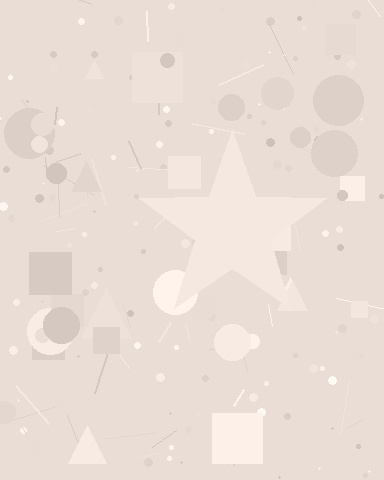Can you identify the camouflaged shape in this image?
The camouflaged shape is a star.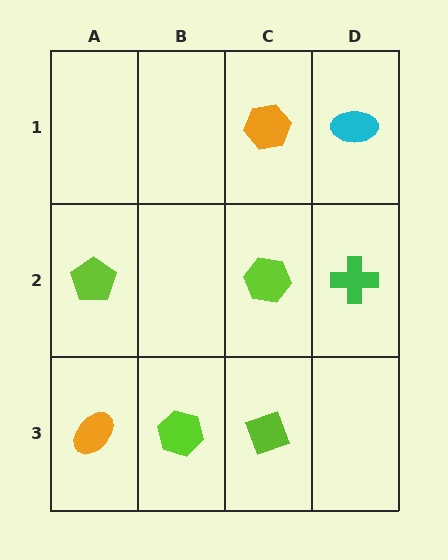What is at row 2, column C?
A lime hexagon.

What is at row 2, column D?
A green cross.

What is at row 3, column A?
An orange ellipse.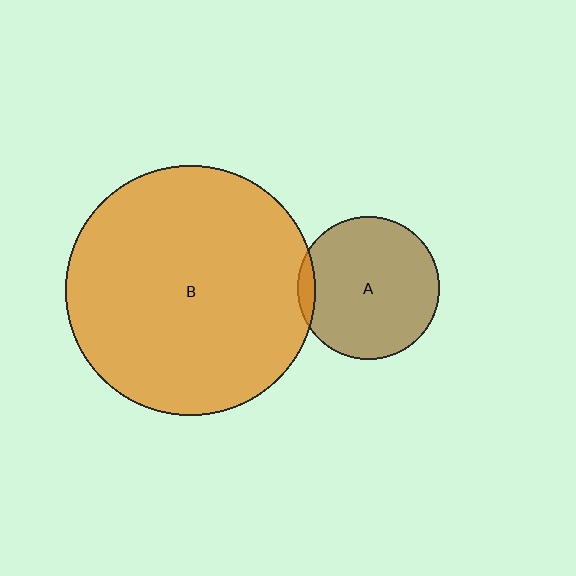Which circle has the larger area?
Circle B (orange).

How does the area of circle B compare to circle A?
Approximately 3.1 times.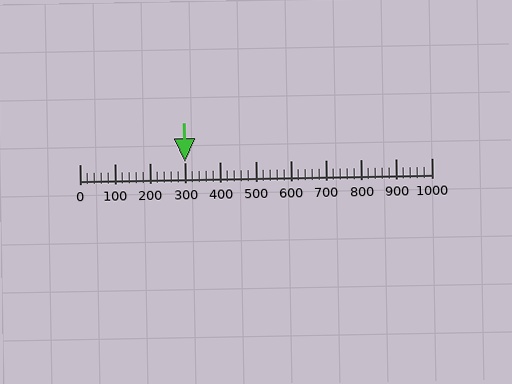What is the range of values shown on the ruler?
The ruler shows values from 0 to 1000.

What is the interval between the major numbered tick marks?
The major tick marks are spaced 100 units apart.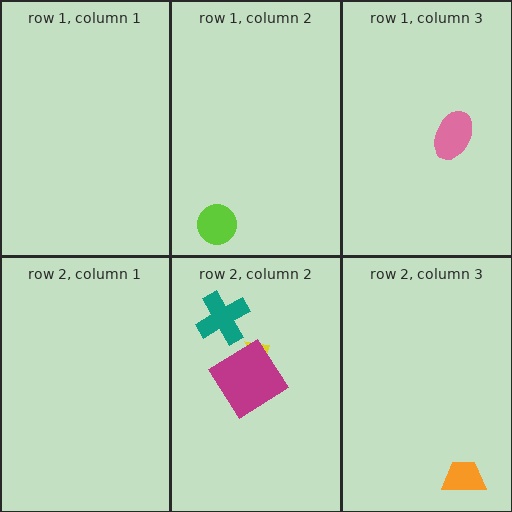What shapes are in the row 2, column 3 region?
The orange trapezoid.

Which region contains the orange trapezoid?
The row 2, column 3 region.